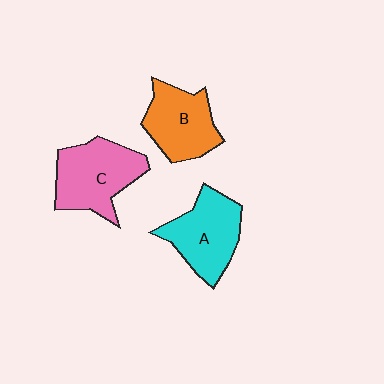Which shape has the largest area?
Shape C (pink).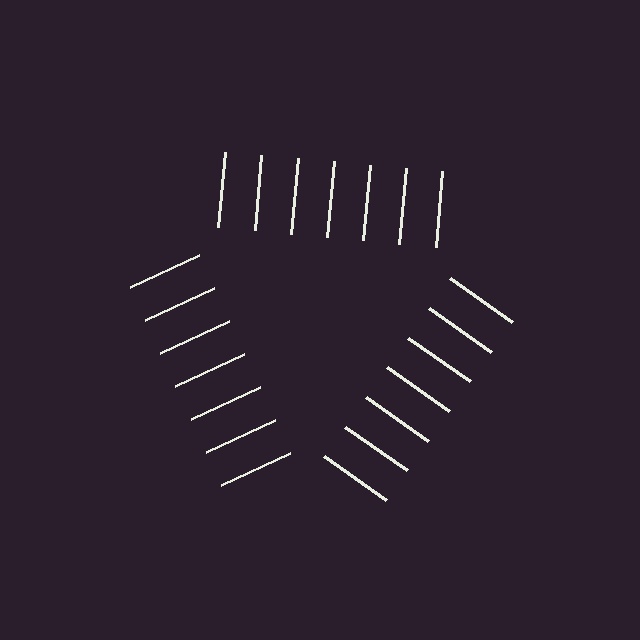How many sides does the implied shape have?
3 sides — the line-ends trace a triangle.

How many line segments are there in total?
21 — 7 along each of the 3 edges.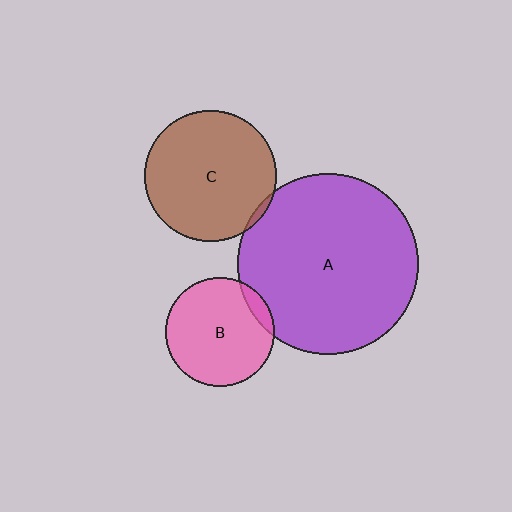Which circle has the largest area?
Circle A (purple).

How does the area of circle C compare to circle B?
Approximately 1.5 times.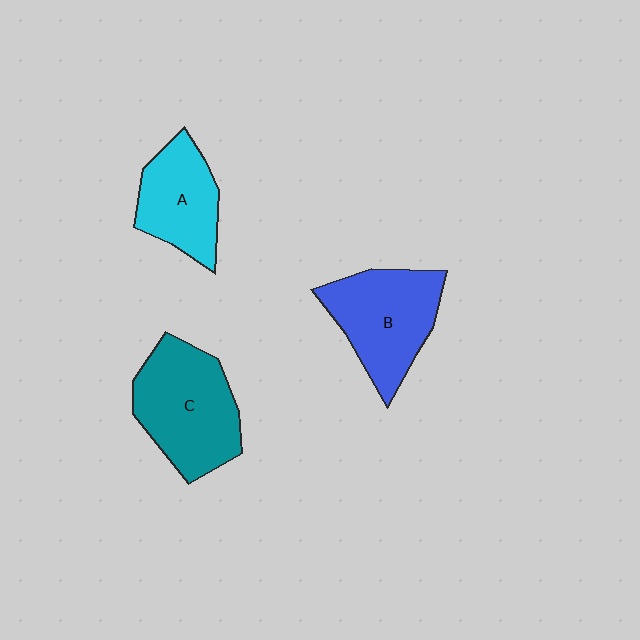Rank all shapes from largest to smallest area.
From largest to smallest: C (teal), B (blue), A (cyan).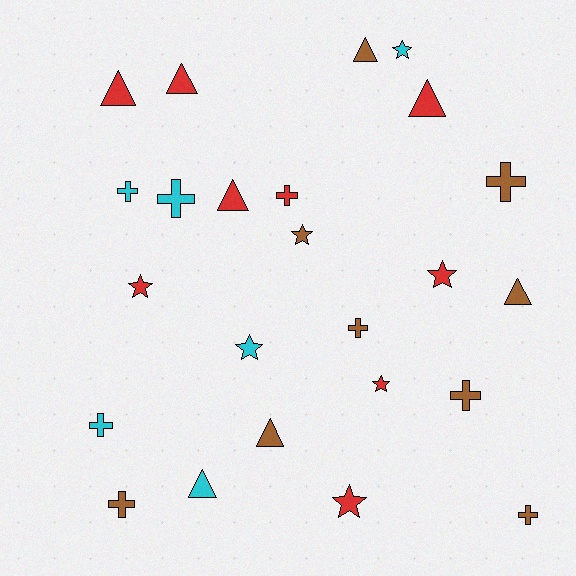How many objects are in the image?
There are 24 objects.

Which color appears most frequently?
Red, with 9 objects.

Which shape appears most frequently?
Cross, with 9 objects.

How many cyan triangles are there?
There is 1 cyan triangle.